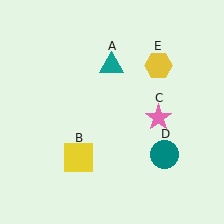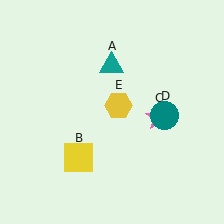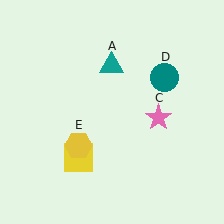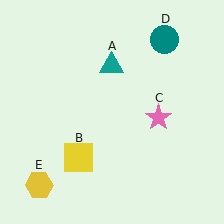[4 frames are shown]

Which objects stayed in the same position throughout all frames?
Teal triangle (object A) and yellow square (object B) and pink star (object C) remained stationary.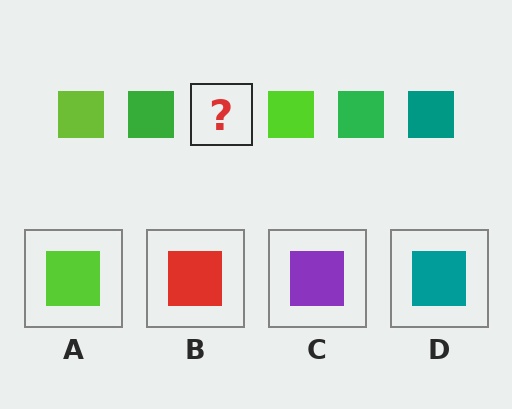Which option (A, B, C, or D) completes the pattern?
D.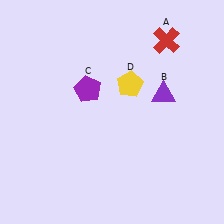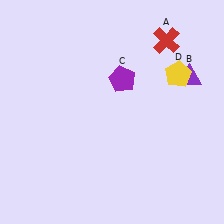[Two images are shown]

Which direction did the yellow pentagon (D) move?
The yellow pentagon (D) moved right.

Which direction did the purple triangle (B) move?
The purple triangle (B) moved right.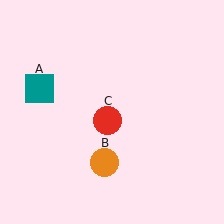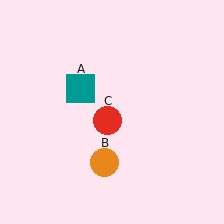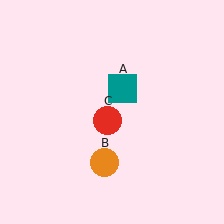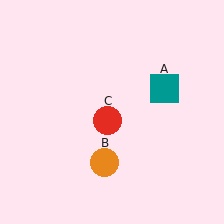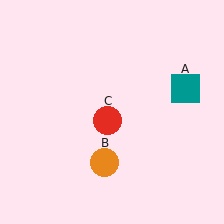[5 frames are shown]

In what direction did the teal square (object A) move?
The teal square (object A) moved right.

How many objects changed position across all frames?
1 object changed position: teal square (object A).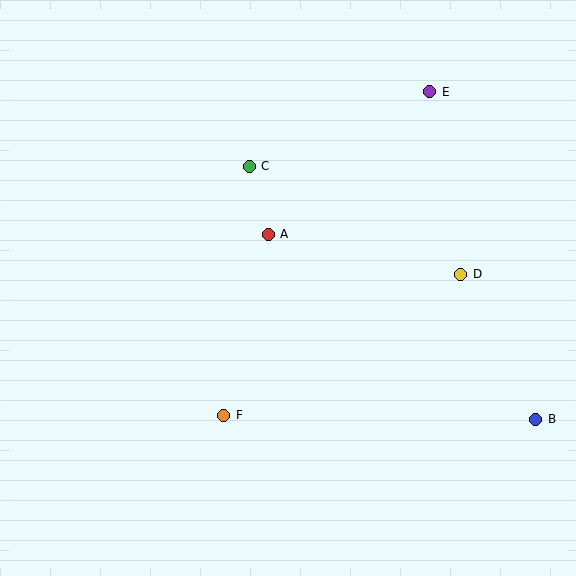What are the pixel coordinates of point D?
Point D is at (461, 274).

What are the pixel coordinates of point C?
Point C is at (249, 166).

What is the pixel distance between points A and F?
The distance between A and F is 186 pixels.